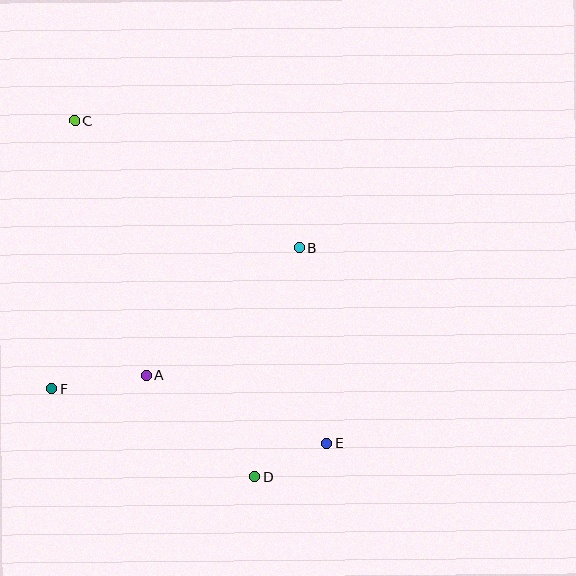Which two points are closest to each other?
Points D and E are closest to each other.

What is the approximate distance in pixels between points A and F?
The distance between A and F is approximately 96 pixels.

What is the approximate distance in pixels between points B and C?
The distance between B and C is approximately 258 pixels.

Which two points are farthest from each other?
Points C and E are farthest from each other.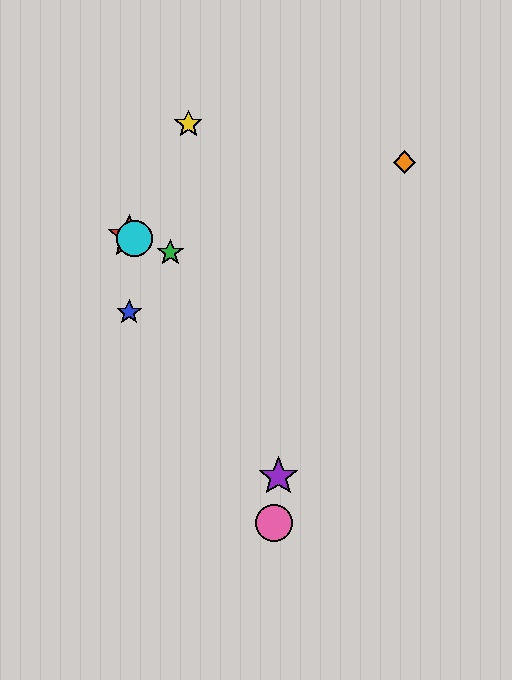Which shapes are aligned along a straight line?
The red star, the green star, the cyan circle are aligned along a straight line.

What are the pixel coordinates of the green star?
The green star is at (170, 253).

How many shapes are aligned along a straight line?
3 shapes (the red star, the green star, the cyan circle) are aligned along a straight line.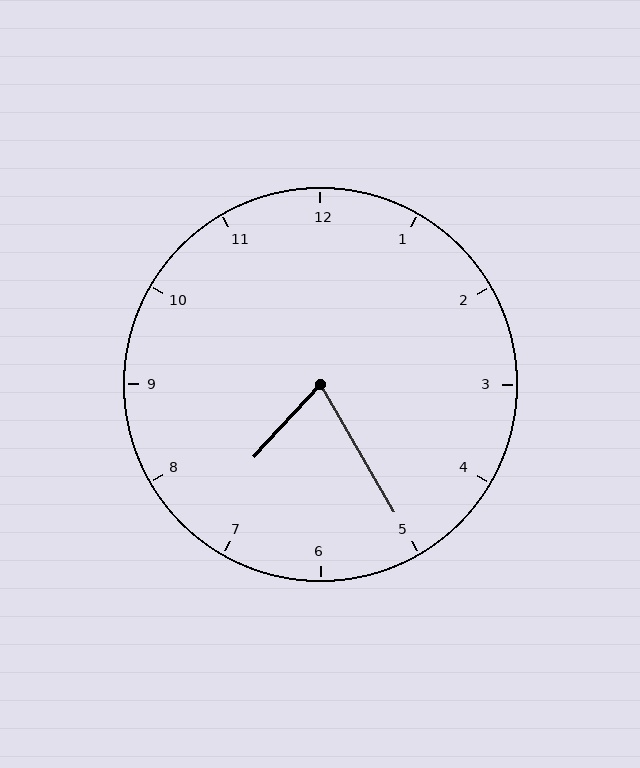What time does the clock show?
7:25.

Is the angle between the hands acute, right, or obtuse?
It is acute.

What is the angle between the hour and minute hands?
Approximately 72 degrees.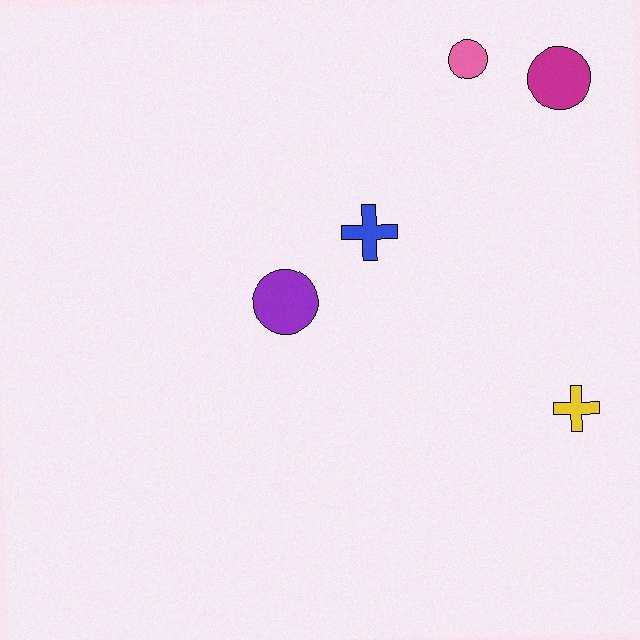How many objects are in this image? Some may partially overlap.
There are 5 objects.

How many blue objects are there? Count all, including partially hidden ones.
There is 1 blue object.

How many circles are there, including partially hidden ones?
There are 3 circles.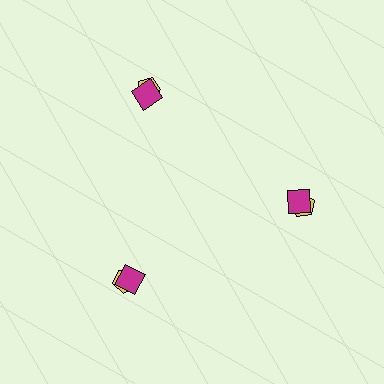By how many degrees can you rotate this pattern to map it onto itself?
The pattern maps onto itself every 120 degrees of rotation.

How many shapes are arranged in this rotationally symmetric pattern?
There are 6 shapes, arranged in 3 groups of 2.